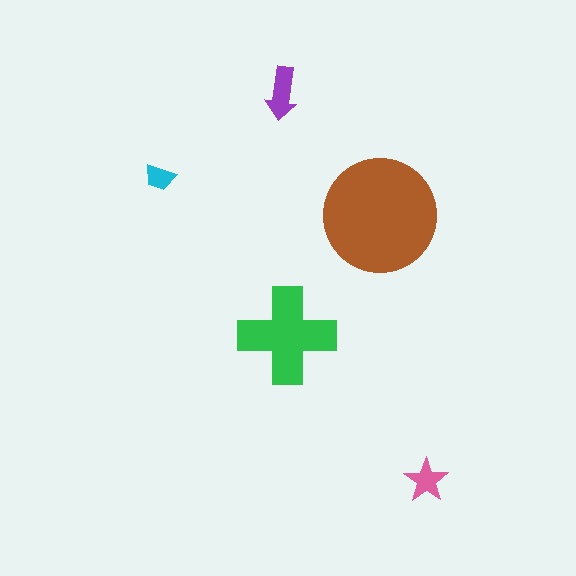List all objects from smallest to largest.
The cyan trapezoid, the pink star, the purple arrow, the green cross, the brown circle.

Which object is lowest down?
The pink star is bottommost.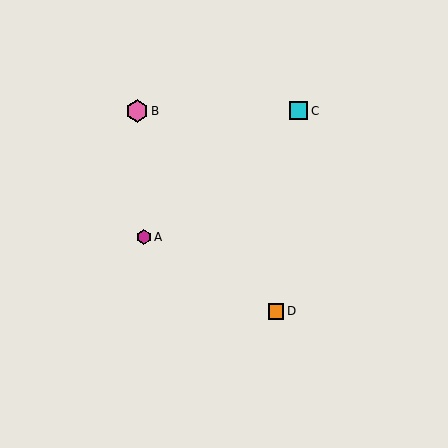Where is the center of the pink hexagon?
The center of the pink hexagon is at (137, 111).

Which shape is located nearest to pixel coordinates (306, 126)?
The cyan square (labeled C) at (299, 111) is nearest to that location.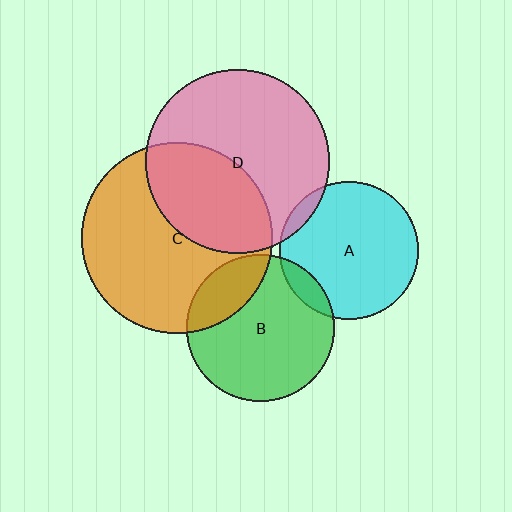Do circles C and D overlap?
Yes.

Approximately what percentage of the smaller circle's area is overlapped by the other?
Approximately 40%.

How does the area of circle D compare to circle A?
Approximately 1.8 times.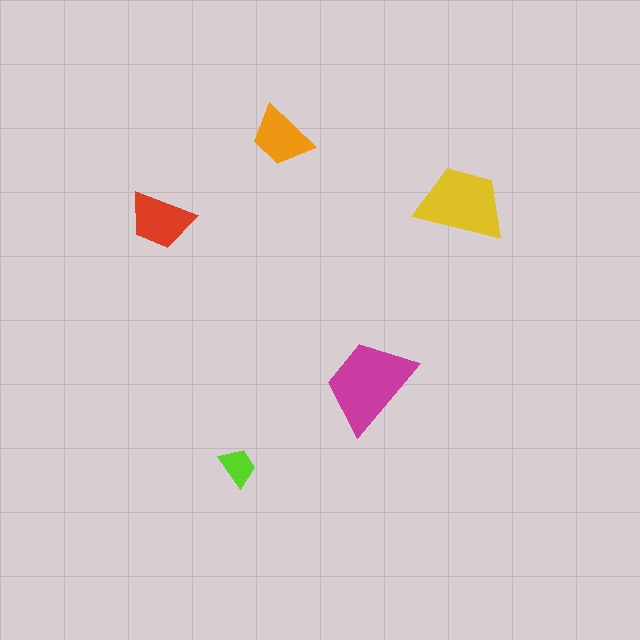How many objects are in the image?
There are 5 objects in the image.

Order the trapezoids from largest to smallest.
the magenta one, the yellow one, the red one, the orange one, the lime one.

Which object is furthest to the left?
The red trapezoid is leftmost.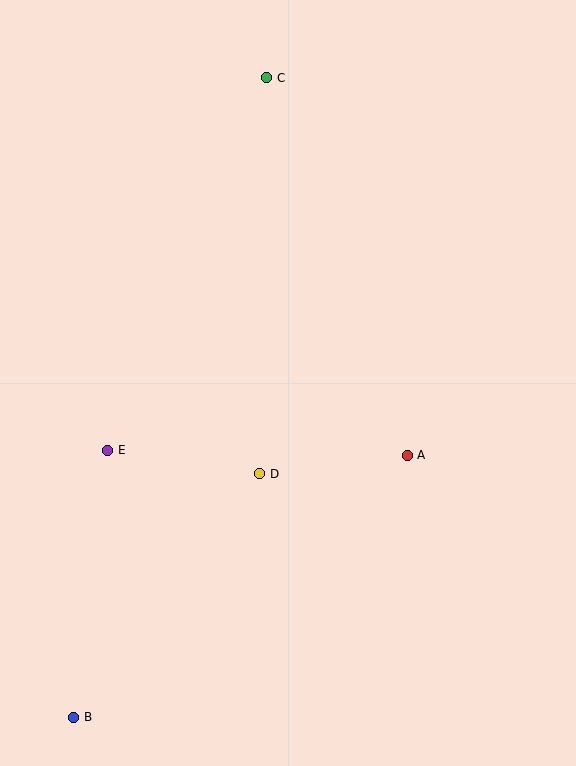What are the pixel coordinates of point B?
Point B is at (74, 717).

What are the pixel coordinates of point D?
Point D is at (260, 474).